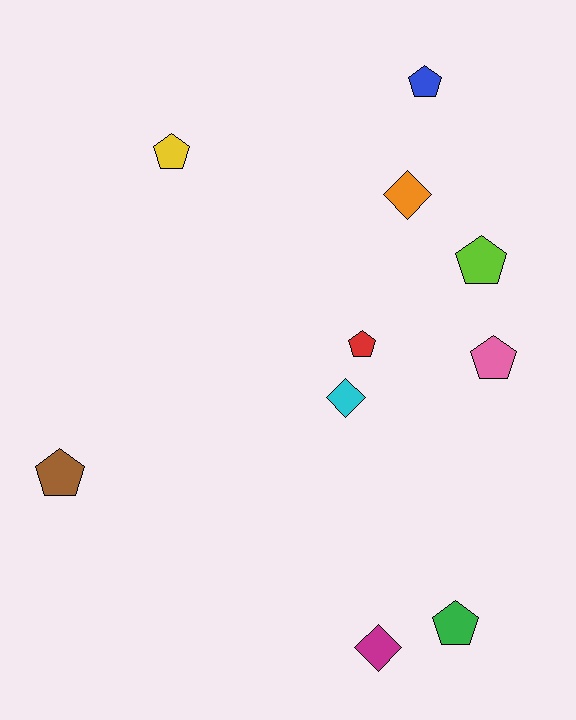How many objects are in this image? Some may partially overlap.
There are 10 objects.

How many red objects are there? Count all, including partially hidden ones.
There is 1 red object.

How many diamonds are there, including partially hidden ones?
There are 3 diamonds.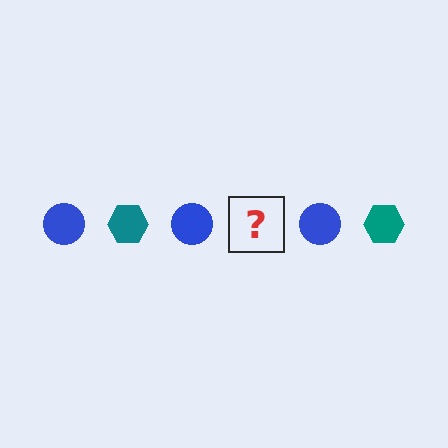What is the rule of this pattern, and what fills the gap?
The rule is that the pattern alternates between blue circle and teal hexagon. The gap should be filled with a teal hexagon.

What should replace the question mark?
The question mark should be replaced with a teal hexagon.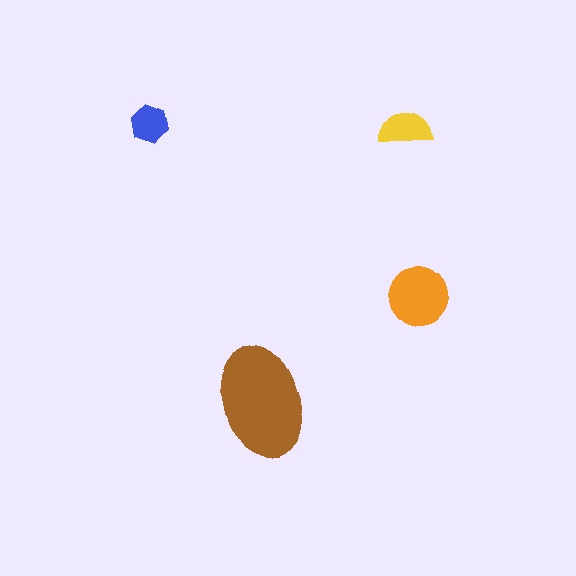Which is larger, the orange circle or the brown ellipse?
The brown ellipse.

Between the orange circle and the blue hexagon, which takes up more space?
The orange circle.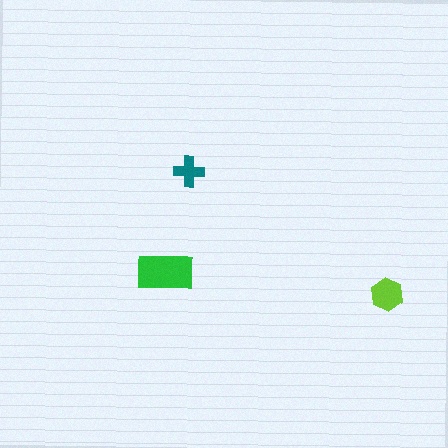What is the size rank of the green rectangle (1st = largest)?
1st.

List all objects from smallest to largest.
The teal cross, the lime hexagon, the green rectangle.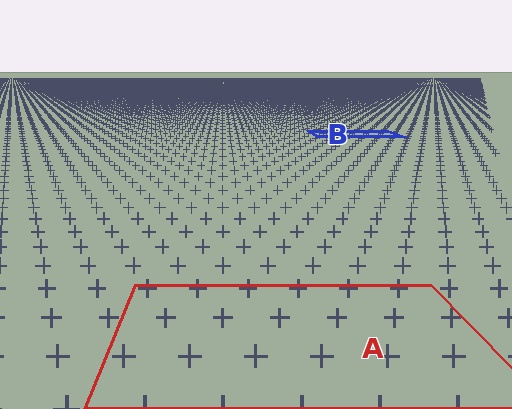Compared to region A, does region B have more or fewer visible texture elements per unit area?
Region B has more texture elements per unit area — they are packed more densely because it is farther away.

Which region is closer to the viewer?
Region A is closer. The texture elements there are larger and more spread out.